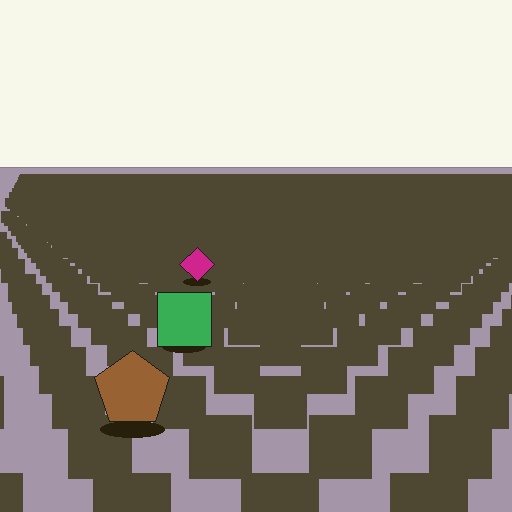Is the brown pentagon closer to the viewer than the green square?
Yes. The brown pentagon is closer — you can tell from the texture gradient: the ground texture is coarser near it.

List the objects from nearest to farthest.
From nearest to farthest: the brown pentagon, the green square, the magenta diamond.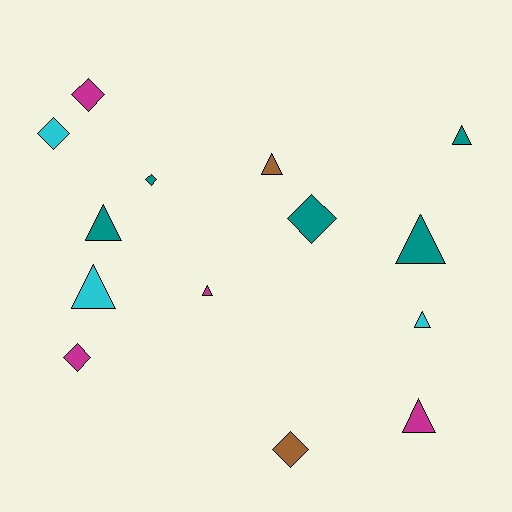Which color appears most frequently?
Teal, with 5 objects.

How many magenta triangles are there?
There are 2 magenta triangles.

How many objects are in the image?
There are 14 objects.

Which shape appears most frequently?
Triangle, with 8 objects.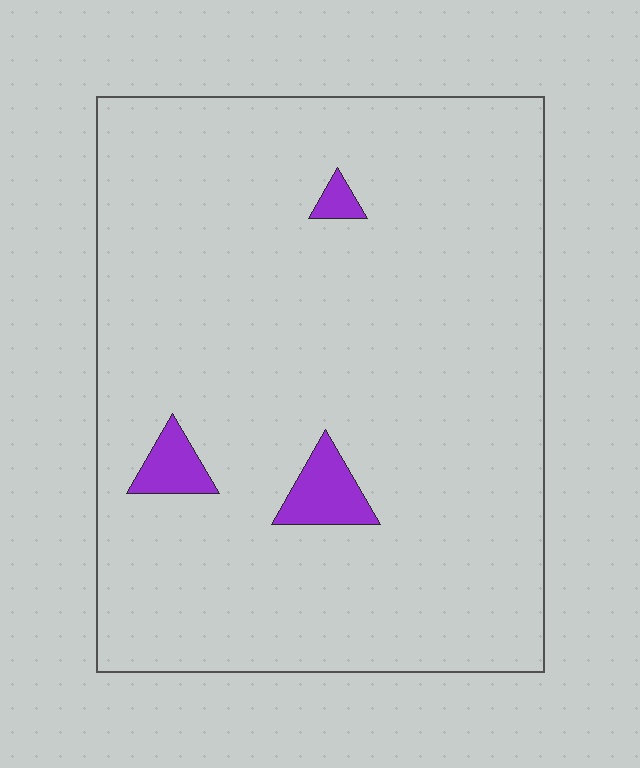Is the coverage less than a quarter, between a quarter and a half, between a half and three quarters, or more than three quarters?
Less than a quarter.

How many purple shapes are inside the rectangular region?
3.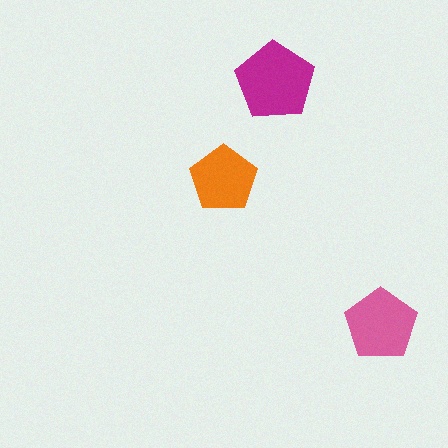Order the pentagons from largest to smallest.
the magenta one, the pink one, the orange one.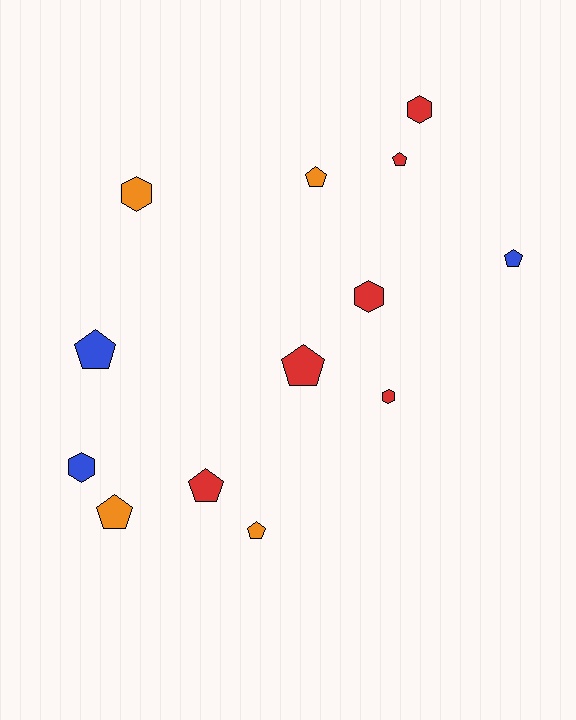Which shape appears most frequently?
Pentagon, with 8 objects.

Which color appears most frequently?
Red, with 6 objects.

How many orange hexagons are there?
There is 1 orange hexagon.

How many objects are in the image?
There are 13 objects.